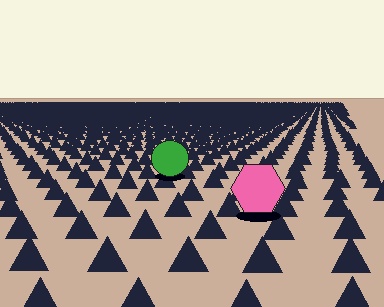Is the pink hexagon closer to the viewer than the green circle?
Yes. The pink hexagon is closer — you can tell from the texture gradient: the ground texture is coarser near it.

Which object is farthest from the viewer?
The green circle is farthest from the viewer. It appears smaller and the ground texture around it is denser.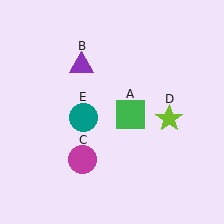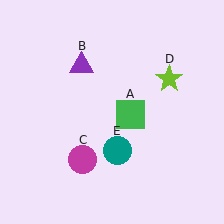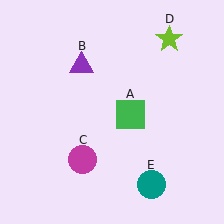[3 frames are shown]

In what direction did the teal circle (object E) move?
The teal circle (object E) moved down and to the right.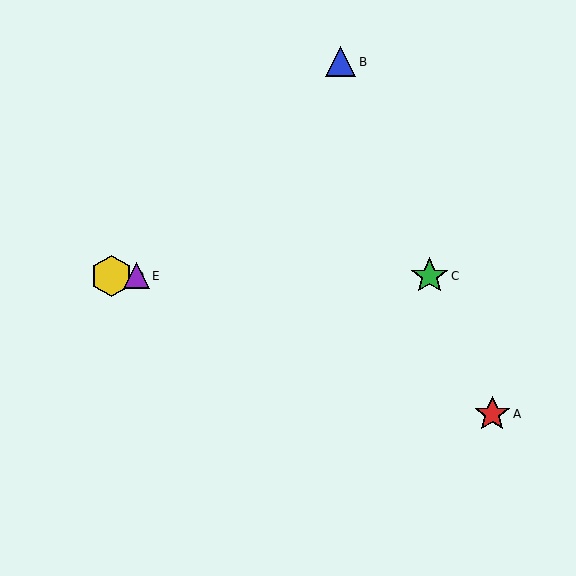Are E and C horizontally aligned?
Yes, both are at y≈276.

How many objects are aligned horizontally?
3 objects (C, D, E) are aligned horizontally.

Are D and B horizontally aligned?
No, D is at y≈276 and B is at y≈62.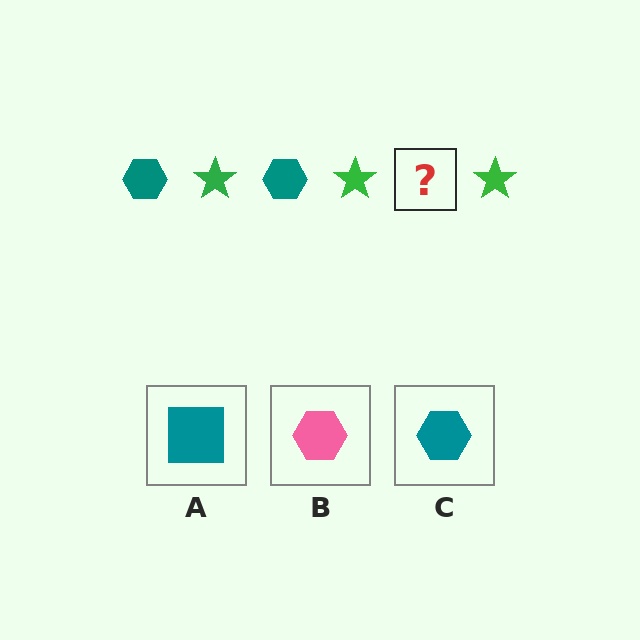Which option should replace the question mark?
Option C.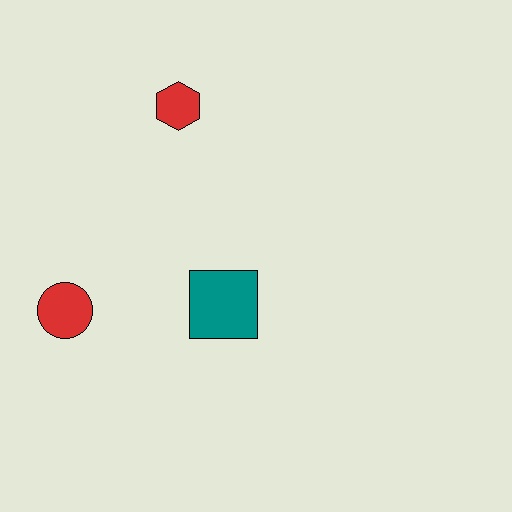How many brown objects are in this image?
There are no brown objects.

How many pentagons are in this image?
There are no pentagons.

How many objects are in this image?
There are 3 objects.